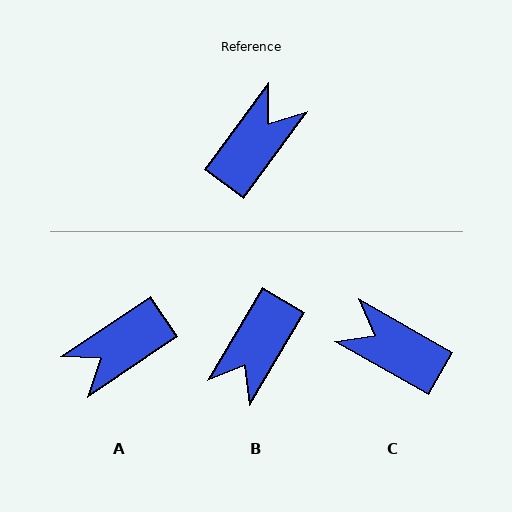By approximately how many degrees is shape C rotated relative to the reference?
Approximately 97 degrees counter-clockwise.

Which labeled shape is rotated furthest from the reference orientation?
B, about 174 degrees away.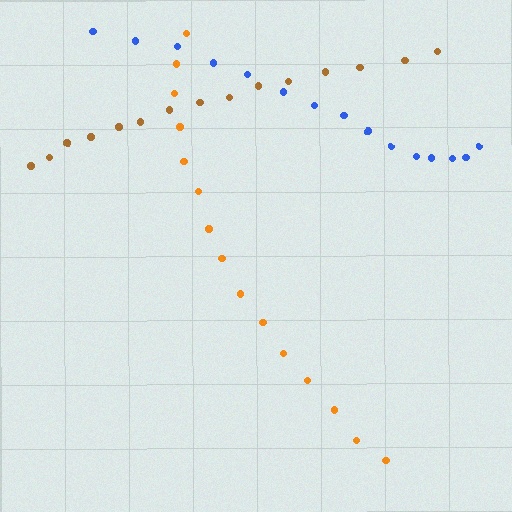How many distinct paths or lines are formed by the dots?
There are 3 distinct paths.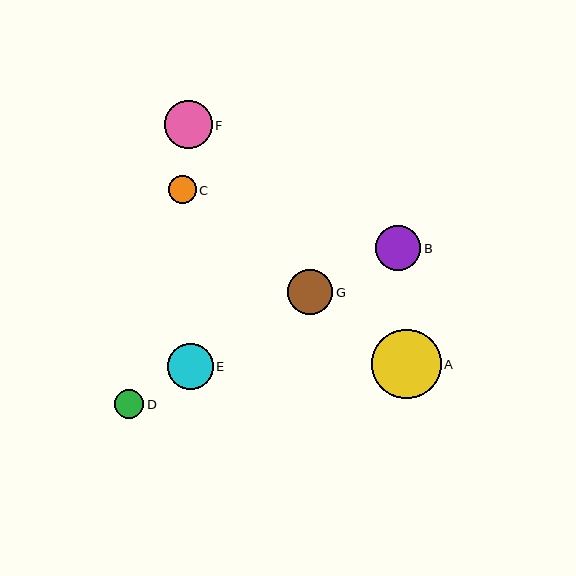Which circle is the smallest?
Circle C is the smallest with a size of approximately 28 pixels.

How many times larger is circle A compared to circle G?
Circle A is approximately 1.5 times the size of circle G.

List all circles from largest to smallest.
From largest to smallest: A, F, B, E, G, D, C.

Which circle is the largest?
Circle A is the largest with a size of approximately 70 pixels.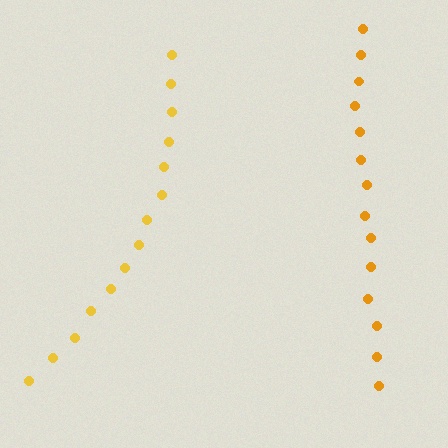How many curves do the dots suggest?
There are 2 distinct paths.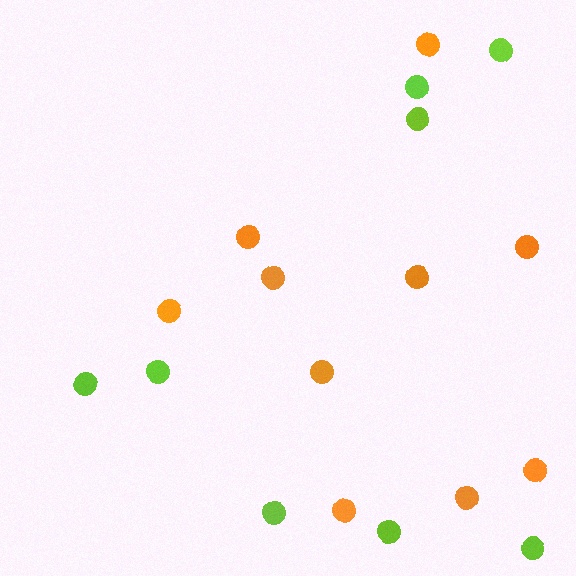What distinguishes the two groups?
There are 2 groups: one group of lime circles (8) and one group of orange circles (10).